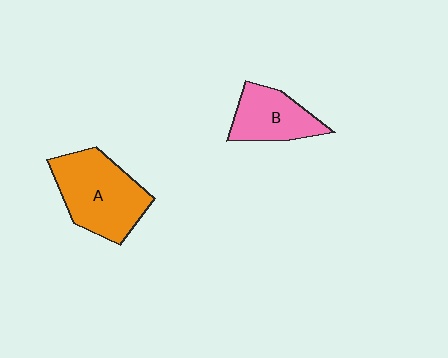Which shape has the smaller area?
Shape B (pink).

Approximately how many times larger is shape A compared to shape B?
Approximately 1.5 times.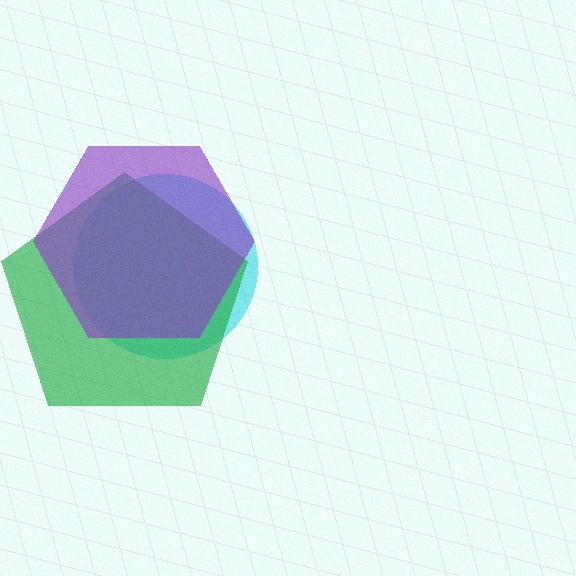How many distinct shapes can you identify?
There are 3 distinct shapes: a cyan circle, a green pentagon, a purple hexagon.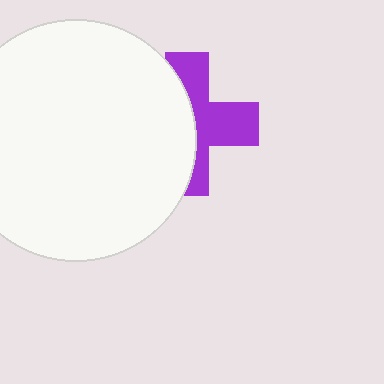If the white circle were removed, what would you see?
You would see the complete purple cross.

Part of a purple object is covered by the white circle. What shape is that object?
It is a cross.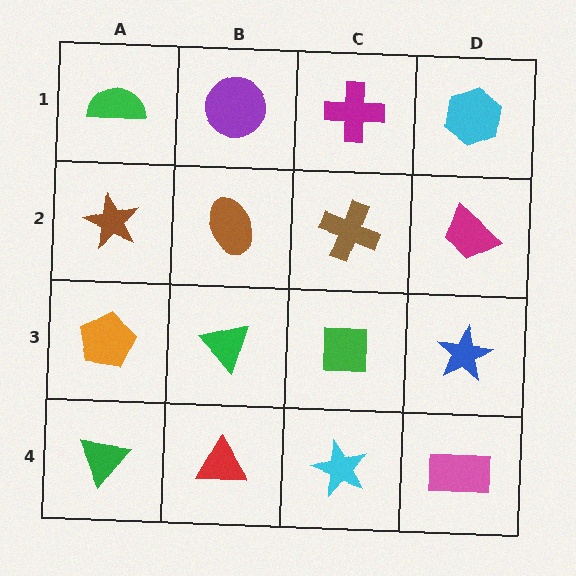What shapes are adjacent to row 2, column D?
A cyan hexagon (row 1, column D), a blue star (row 3, column D), a brown cross (row 2, column C).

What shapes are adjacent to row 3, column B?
A brown ellipse (row 2, column B), a red triangle (row 4, column B), an orange pentagon (row 3, column A), a green square (row 3, column C).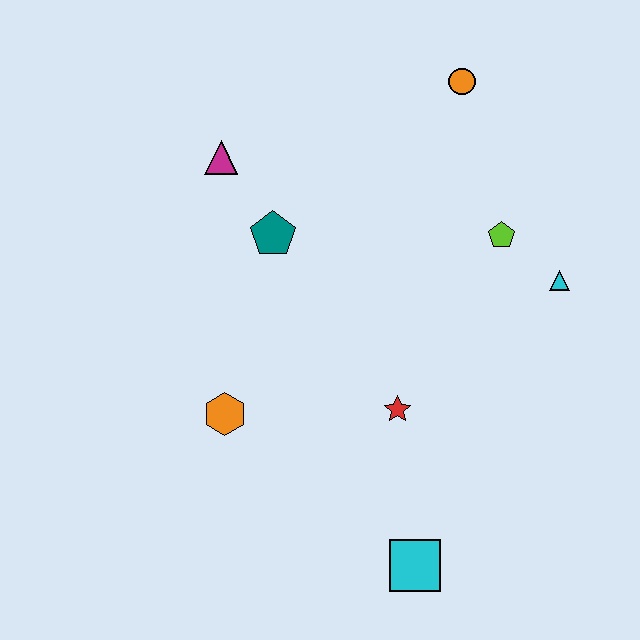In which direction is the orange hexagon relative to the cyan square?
The orange hexagon is to the left of the cyan square.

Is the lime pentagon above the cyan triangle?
Yes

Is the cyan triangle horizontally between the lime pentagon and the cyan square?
No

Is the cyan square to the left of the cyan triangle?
Yes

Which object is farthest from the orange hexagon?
The orange circle is farthest from the orange hexagon.